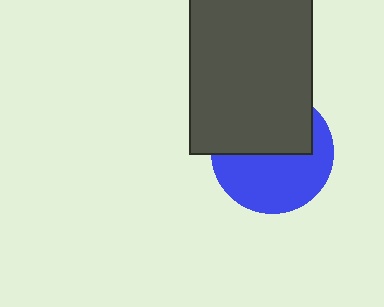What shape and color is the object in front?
The object in front is a dark gray rectangle.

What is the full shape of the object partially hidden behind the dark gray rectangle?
The partially hidden object is a blue circle.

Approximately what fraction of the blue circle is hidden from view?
Roughly 47% of the blue circle is hidden behind the dark gray rectangle.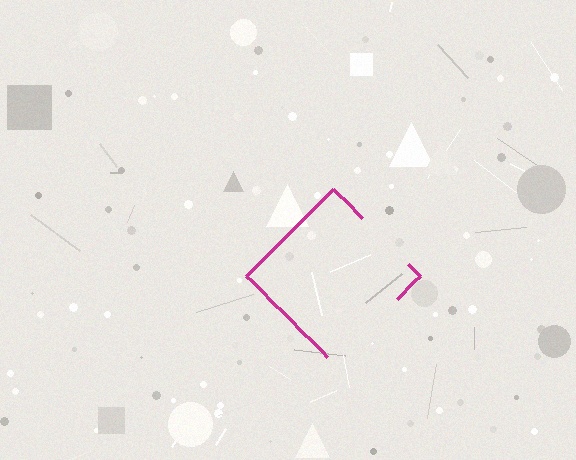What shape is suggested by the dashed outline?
The dashed outline suggests a diamond.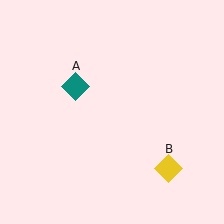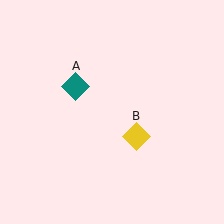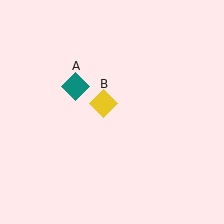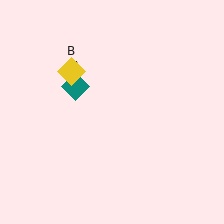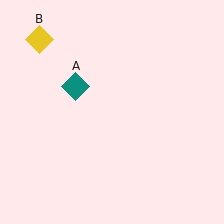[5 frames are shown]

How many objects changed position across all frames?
1 object changed position: yellow diamond (object B).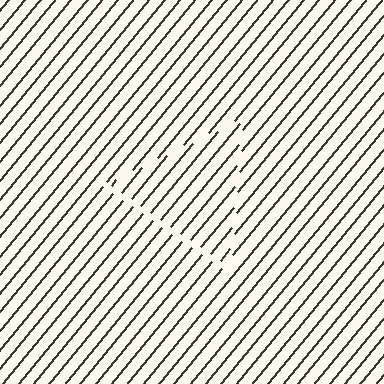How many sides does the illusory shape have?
3 sides — the line-ends trace a triangle.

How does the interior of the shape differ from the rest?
The interior of the shape contains the same grating, shifted by half a period — the contour is defined by the phase discontinuity where line-ends from the inner and outer gratings abut.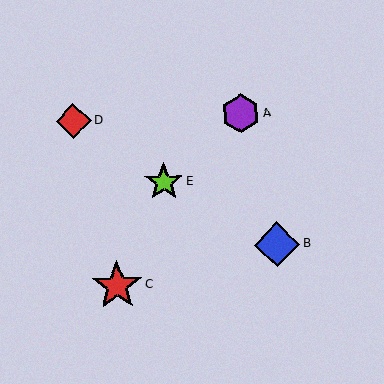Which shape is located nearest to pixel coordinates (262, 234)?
The blue diamond (labeled B) at (277, 245) is nearest to that location.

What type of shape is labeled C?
Shape C is a red star.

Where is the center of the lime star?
The center of the lime star is at (164, 182).